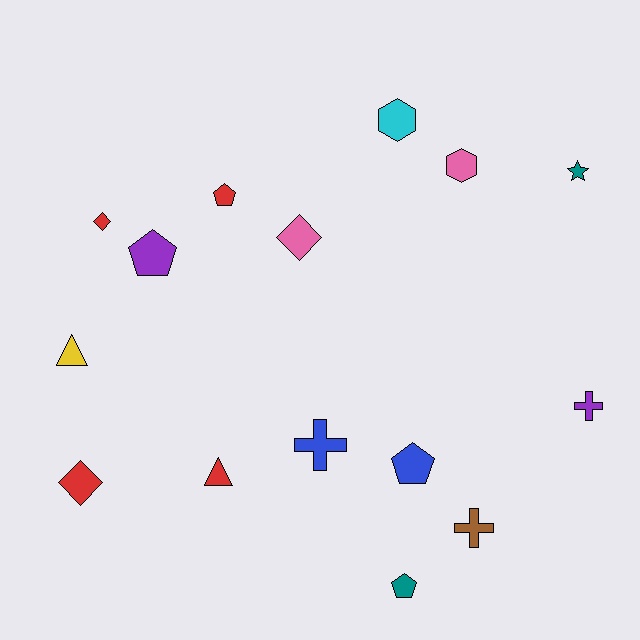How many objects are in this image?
There are 15 objects.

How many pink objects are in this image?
There are 2 pink objects.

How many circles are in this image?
There are no circles.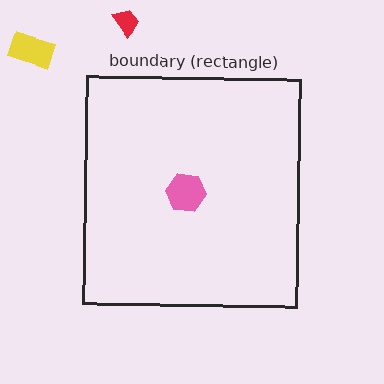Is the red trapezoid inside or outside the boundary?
Outside.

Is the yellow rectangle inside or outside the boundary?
Outside.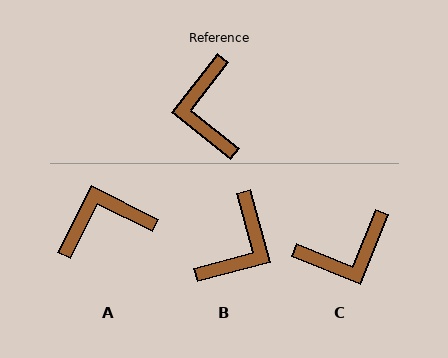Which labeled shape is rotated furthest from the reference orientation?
B, about 143 degrees away.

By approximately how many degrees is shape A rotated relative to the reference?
Approximately 78 degrees clockwise.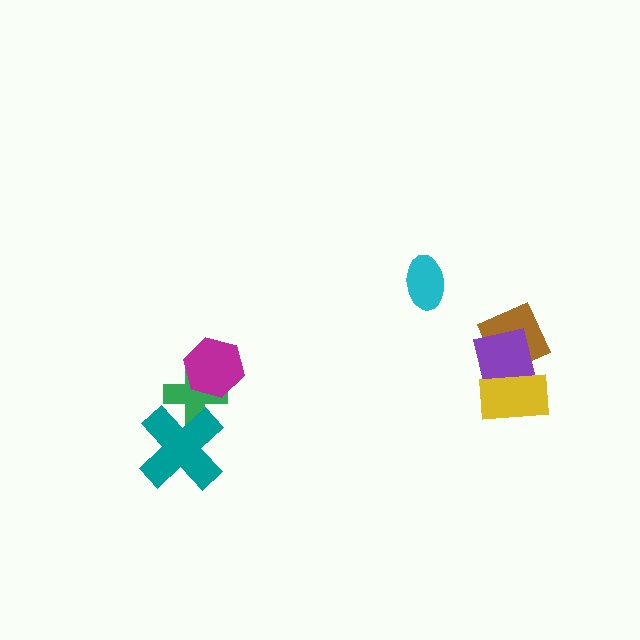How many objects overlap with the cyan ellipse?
0 objects overlap with the cyan ellipse.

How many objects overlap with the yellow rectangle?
1 object overlaps with the yellow rectangle.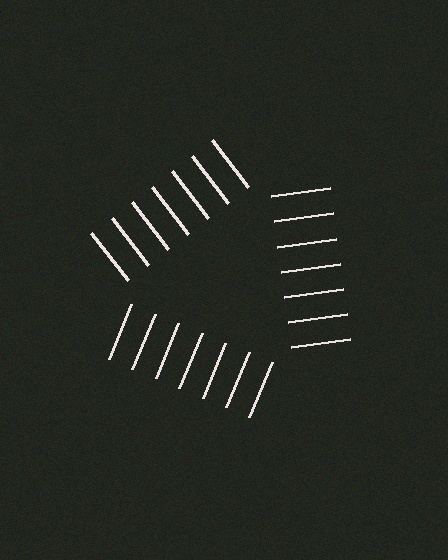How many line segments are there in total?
21 — 7 along each of the 3 edges.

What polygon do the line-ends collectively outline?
An illusory triangle — the line segments terminate on its edges but no continuous stroke is drawn.